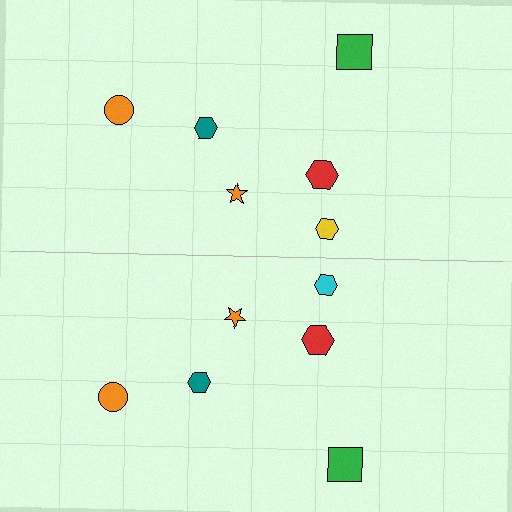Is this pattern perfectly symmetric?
No, the pattern is not perfectly symmetric. The cyan hexagon on the bottom side breaks the symmetry — its mirror counterpart is yellow.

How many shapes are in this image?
There are 12 shapes in this image.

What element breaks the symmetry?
The cyan hexagon on the bottom side breaks the symmetry — its mirror counterpart is yellow.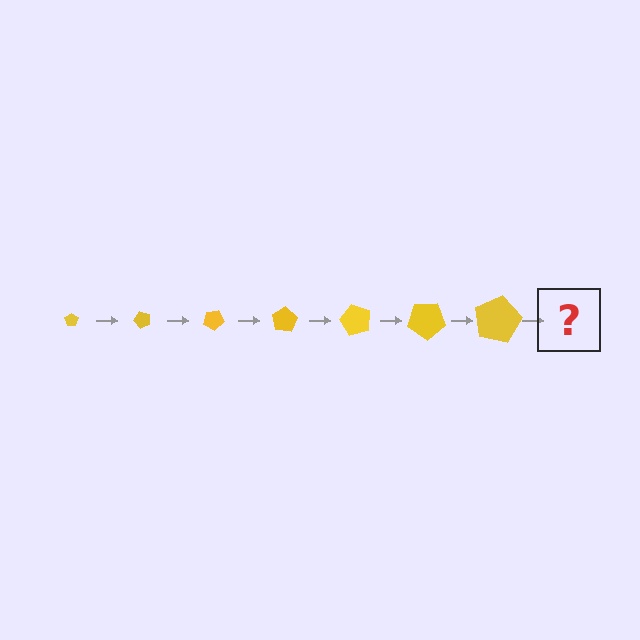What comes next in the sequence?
The next element should be a pentagon, larger than the previous one and rotated 350 degrees from the start.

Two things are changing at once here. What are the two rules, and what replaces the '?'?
The two rules are that the pentagon grows larger each step and it rotates 50 degrees each step. The '?' should be a pentagon, larger than the previous one and rotated 350 degrees from the start.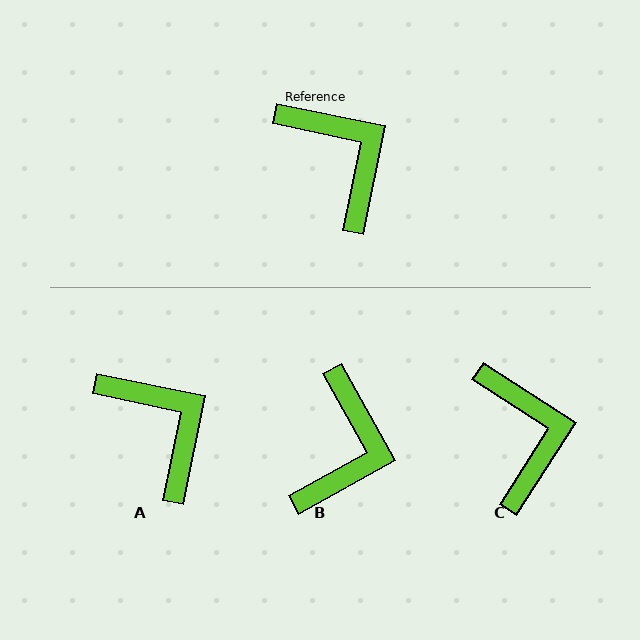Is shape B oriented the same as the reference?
No, it is off by about 49 degrees.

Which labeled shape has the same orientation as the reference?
A.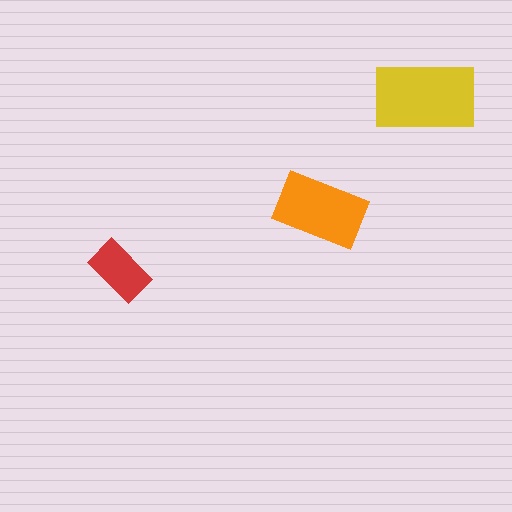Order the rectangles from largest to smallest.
the yellow one, the orange one, the red one.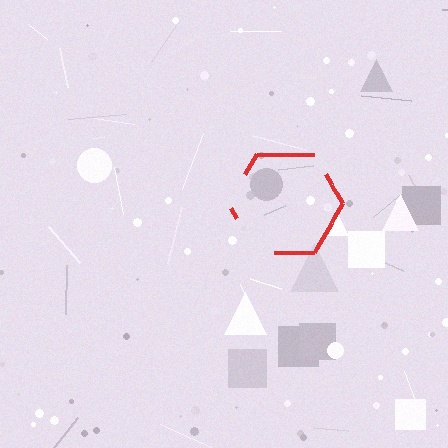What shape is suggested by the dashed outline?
The dashed outline suggests a hexagon.